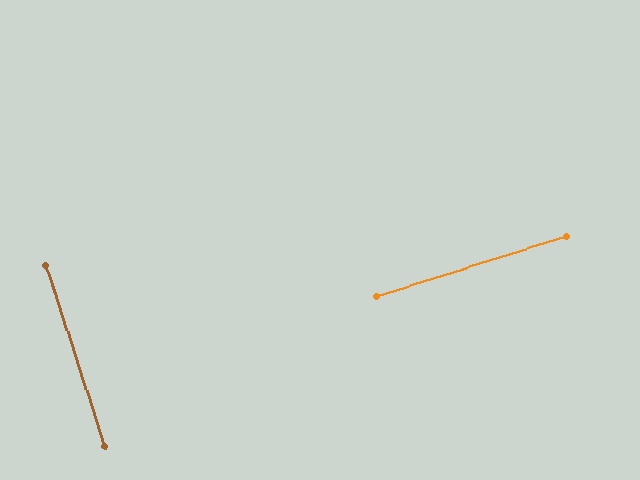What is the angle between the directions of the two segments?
Approximately 89 degrees.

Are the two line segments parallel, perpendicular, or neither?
Perpendicular — they meet at approximately 89°.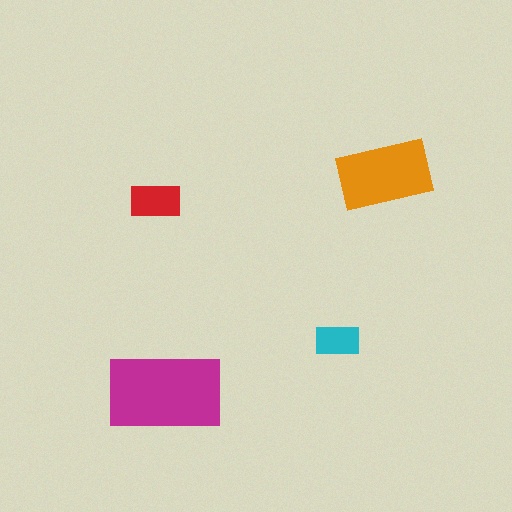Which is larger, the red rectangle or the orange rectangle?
The orange one.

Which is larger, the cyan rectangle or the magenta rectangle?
The magenta one.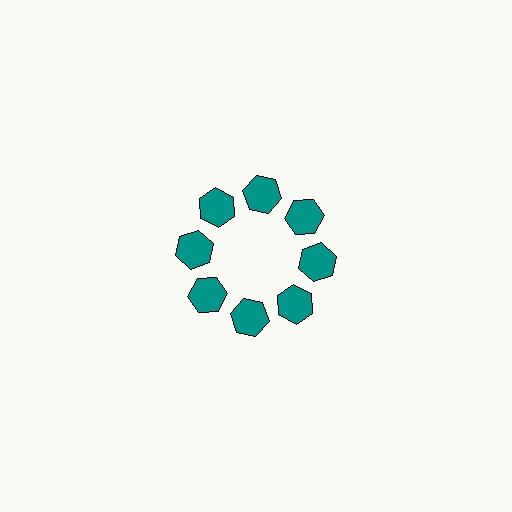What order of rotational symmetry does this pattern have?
This pattern has 8-fold rotational symmetry.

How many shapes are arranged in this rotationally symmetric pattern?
There are 8 shapes, arranged in 8 groups of 1.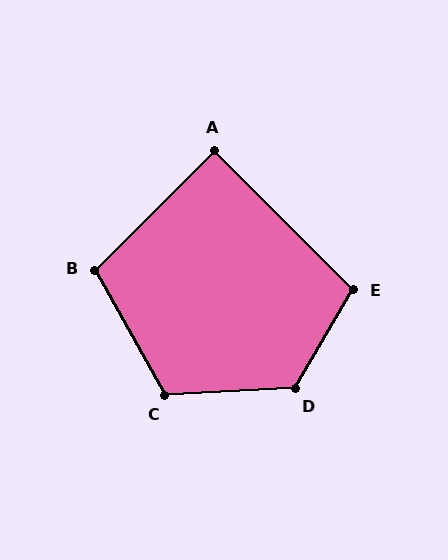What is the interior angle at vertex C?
Approximately 116 degrees (obtuse).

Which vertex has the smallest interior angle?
A, at approximately 90 degrees.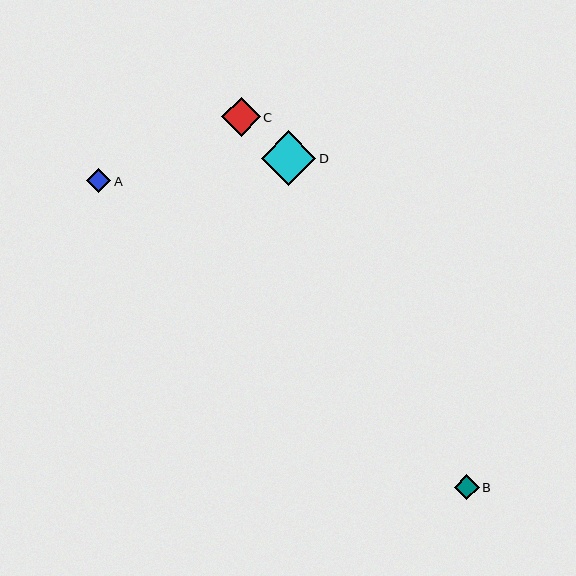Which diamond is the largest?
Diamond D is the largest with a size of approximately 55 pixels.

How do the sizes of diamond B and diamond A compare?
Diamond B and diamond A are approximately the same size.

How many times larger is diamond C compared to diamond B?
Diamond C is approximately 1.6 times the size of diamond B.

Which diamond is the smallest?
Diamond A is the smallest with a size of approximately 24 pixels.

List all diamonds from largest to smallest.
From largest to smallest: D, C, B, A.